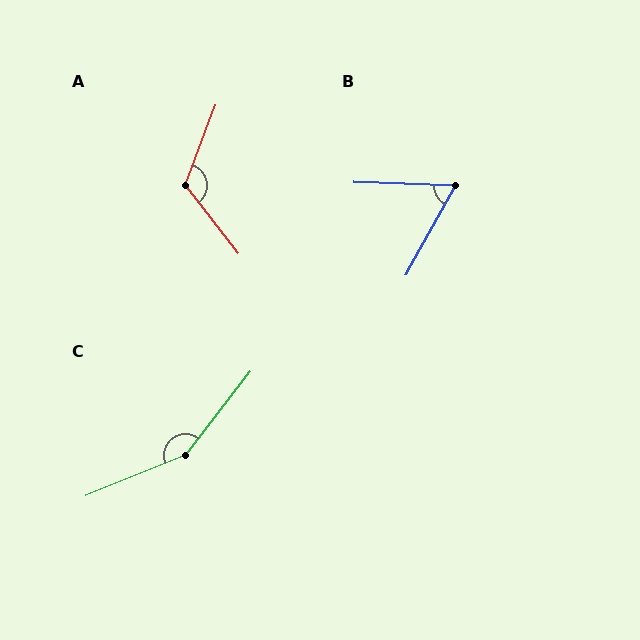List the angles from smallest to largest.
B (63°), A (122°), C (150°).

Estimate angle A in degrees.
Approximately 122 degrees.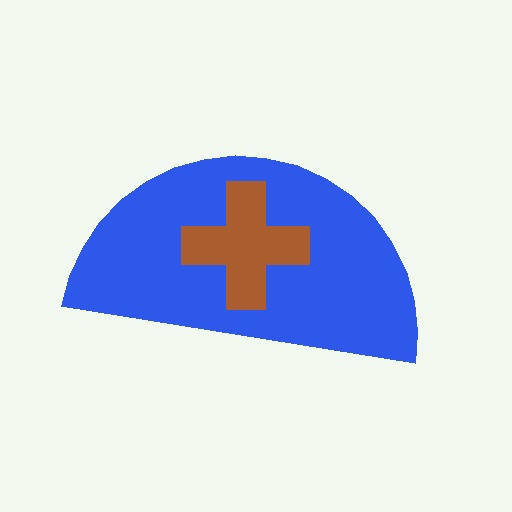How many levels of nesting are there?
2.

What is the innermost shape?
The brown cross.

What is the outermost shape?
The blue semicircle.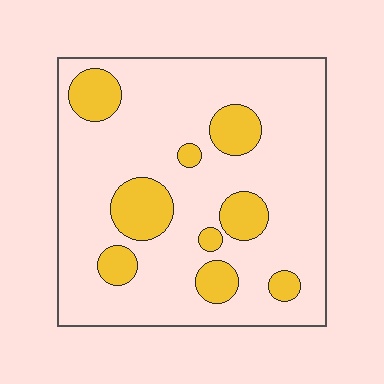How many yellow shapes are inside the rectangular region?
9.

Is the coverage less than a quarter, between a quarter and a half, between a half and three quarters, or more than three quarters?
Less than a quarter.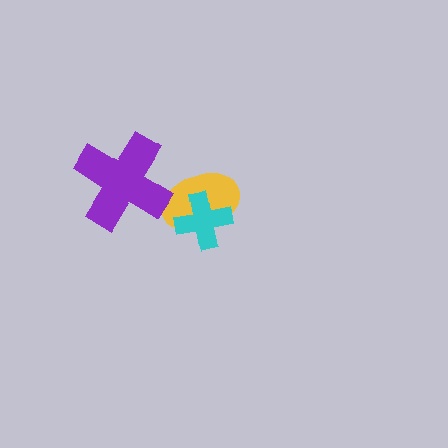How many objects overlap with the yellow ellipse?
2 objects overlap with the yellow ellipse.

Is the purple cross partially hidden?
No, no other shape covers it.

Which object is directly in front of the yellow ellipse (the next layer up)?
The cyan cross is directly in front of the yellow ellipse.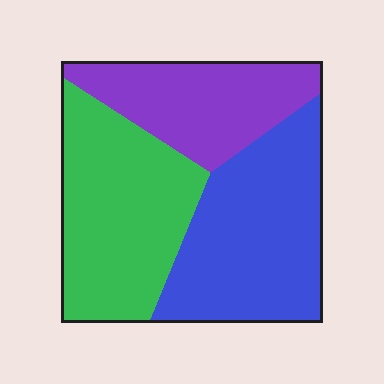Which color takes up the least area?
Purple, at roughly 25%.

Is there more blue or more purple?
Blue.